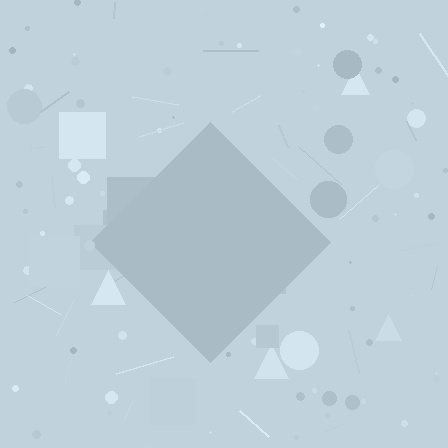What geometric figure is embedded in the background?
A diamond is embedded in the background.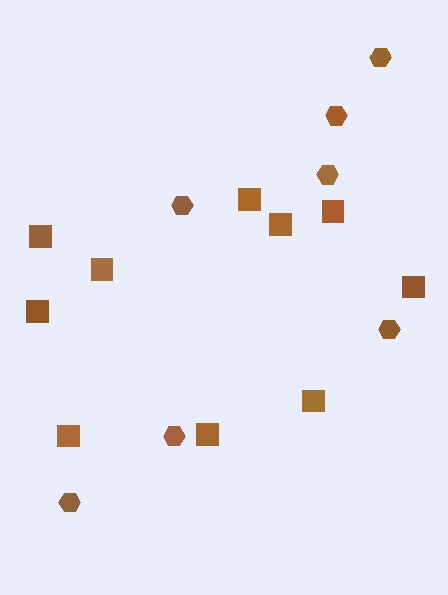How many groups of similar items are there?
There are 2 groups: one group of squares (10) and one group of hexagons (7).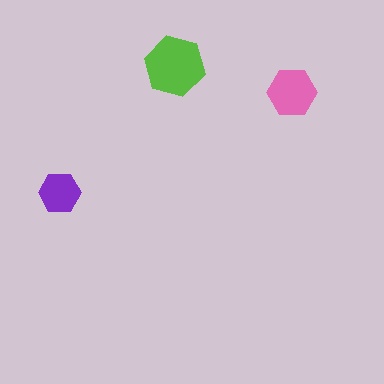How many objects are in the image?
There are 3 objects in the image.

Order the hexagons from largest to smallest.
the lime one, the pink one, the purple one.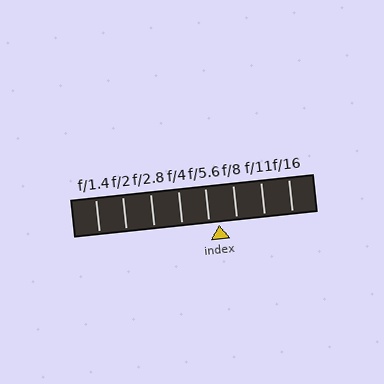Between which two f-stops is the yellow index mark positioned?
The index mark is between f/5.6 and f/8.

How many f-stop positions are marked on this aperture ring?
There are 8 f-stop positions marked.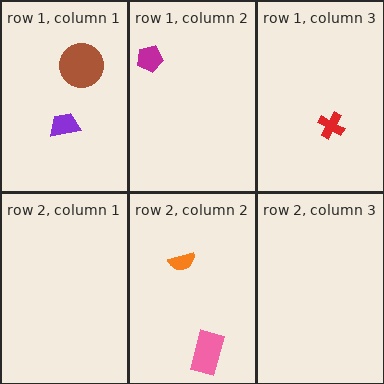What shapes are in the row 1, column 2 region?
The magenta pentagon.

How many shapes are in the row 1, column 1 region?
2.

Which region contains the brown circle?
The row 1, column 1 region.